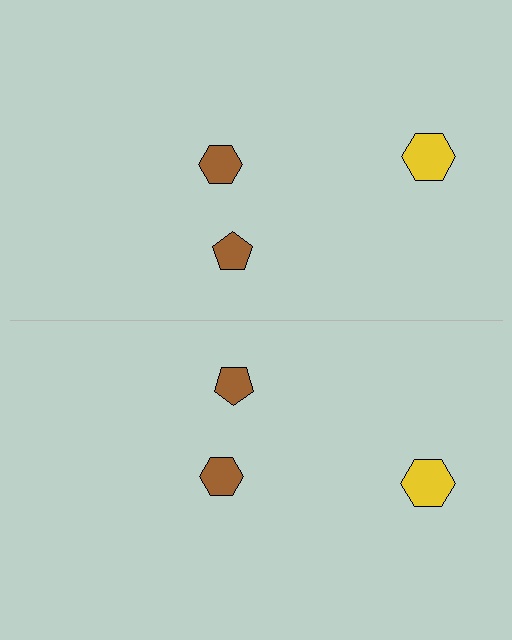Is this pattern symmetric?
Yes, this pattern has bilateral (reflection) symmetry.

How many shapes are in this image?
There are 6 shapes in this image.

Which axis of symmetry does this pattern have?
The pattern has a horizontal axis of symmetry running through the center of the image.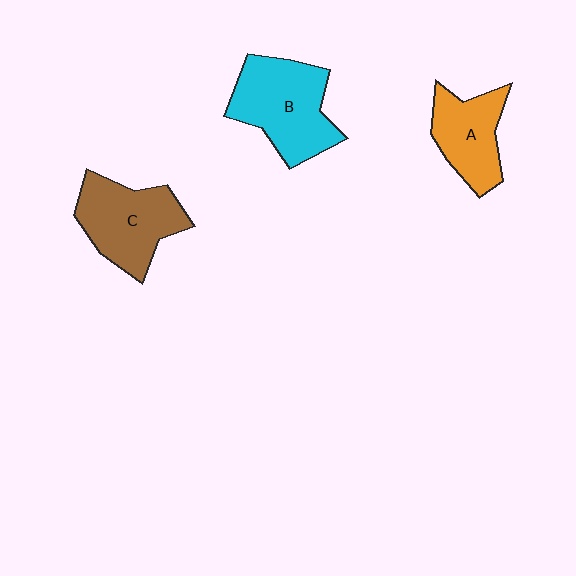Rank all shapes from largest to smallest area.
From largest to smallest: B (cyan), C (brown), A (orange).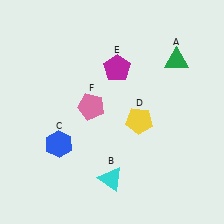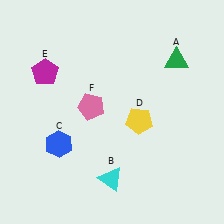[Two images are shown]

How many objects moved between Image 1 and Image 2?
1 object moved between the two images.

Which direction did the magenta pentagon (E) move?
The magenta pentagon (E) moved left.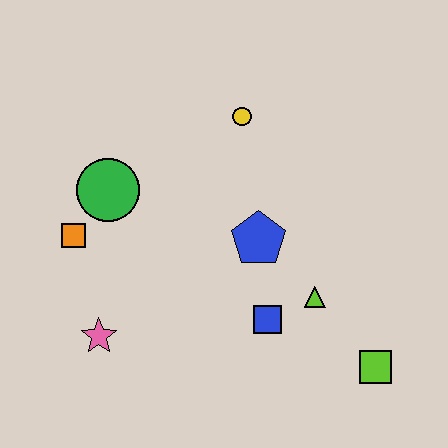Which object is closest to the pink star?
The orange square is closest to the pink star.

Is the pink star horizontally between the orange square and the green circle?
Yes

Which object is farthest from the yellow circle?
The lime square is farthest from the yellow circle.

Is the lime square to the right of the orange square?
Yes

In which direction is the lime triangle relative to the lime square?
The lime triangle is above the lime square.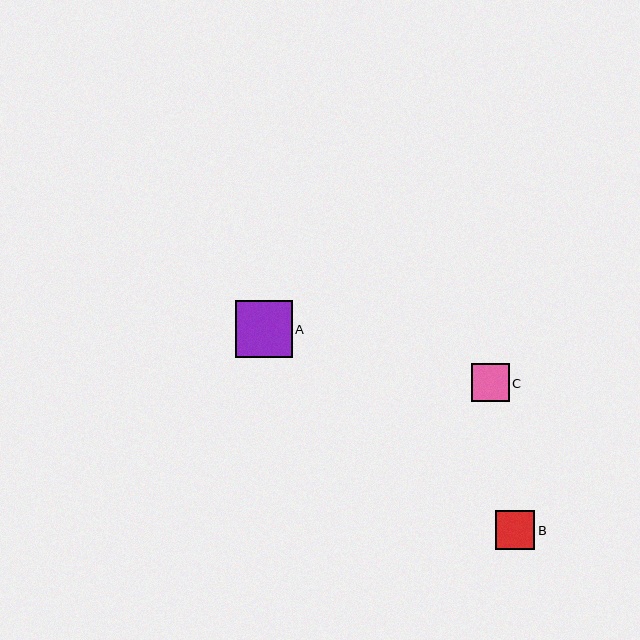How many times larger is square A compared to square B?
Square A is approximately 1.4 times the size of square B.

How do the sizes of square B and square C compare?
Square B and square C are approximately the same size.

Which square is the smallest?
Square C is the smallest with a size of approximately 38 pixels.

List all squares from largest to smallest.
From largest to smallest: A, B, C.